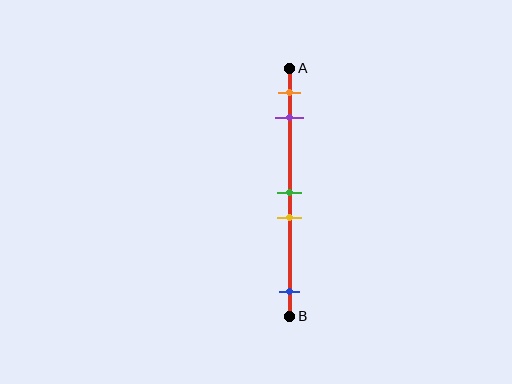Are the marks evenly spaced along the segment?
No, the marks are not evenly spaced.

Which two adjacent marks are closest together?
The green and yellow marks are the closest adjacent pair.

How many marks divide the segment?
There are 5 marks dividing the segment.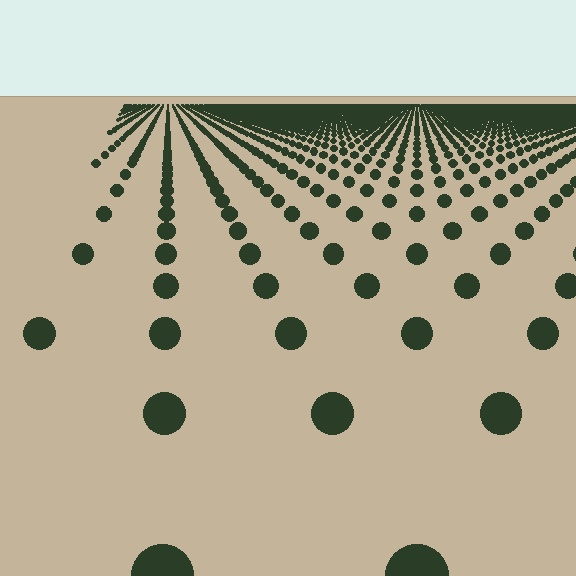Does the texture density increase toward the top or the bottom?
Density increases toward the top.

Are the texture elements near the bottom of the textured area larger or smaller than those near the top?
Larger. Near the bottom, elements are closer to the viewer and appear at a bigger on-screen size.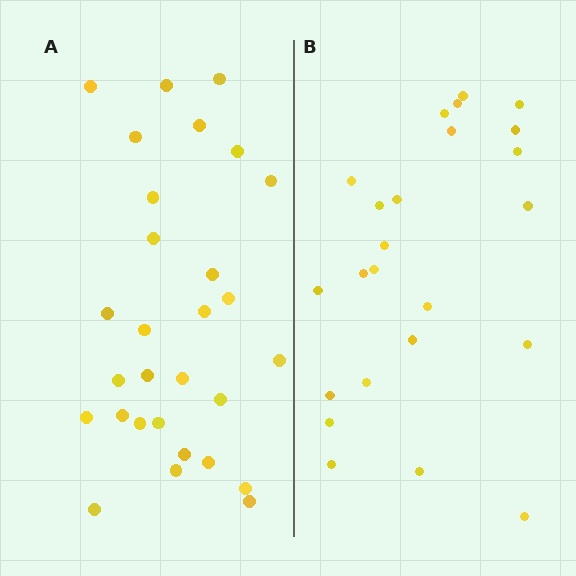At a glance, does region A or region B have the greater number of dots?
Region A (the left region) has more dots.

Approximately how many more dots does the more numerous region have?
Region A has about 5 more dots than region B.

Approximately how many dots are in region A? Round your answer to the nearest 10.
About 30 dots. (The exact count is 29, which rounds to 30.)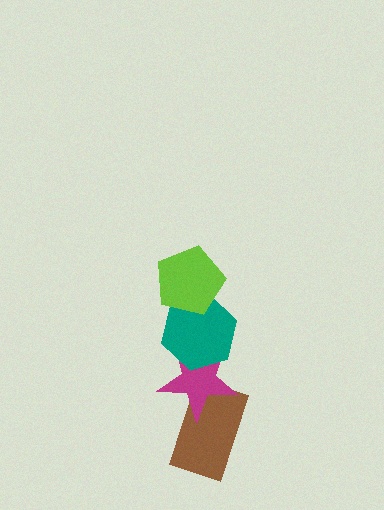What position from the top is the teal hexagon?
The teal hexagon is 2nd from the top.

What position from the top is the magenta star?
The magenta star is 3rd from the top.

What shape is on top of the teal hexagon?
The lime pentagon is on top of the teal hexagon.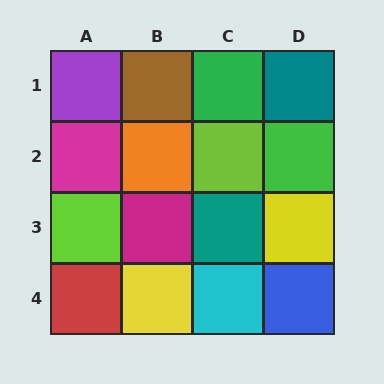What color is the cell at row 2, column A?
Magenta.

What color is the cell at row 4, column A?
Red.